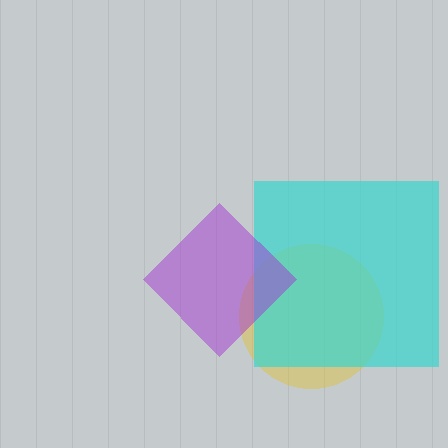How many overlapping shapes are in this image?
There are 3 overlapping shapes in the image.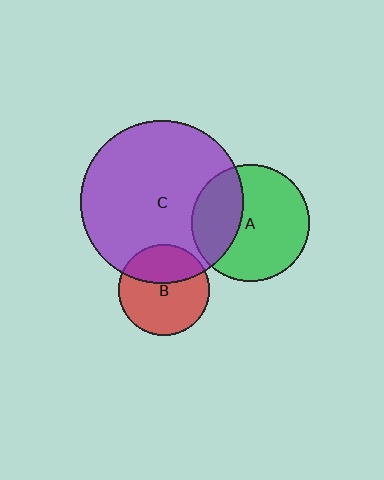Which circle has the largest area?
Circle C (purple).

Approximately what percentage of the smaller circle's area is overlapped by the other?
Approximately 35%.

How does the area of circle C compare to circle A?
Approximately 1.9 times.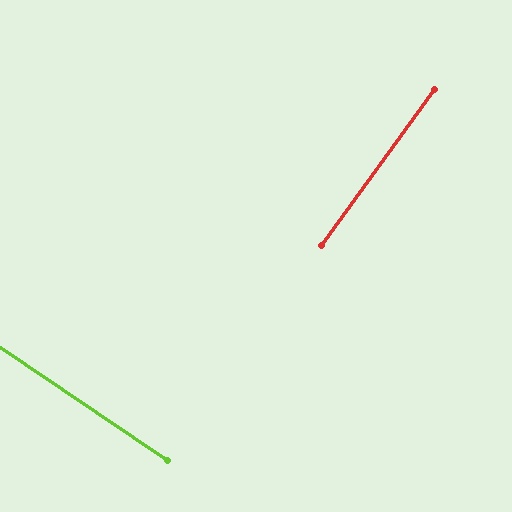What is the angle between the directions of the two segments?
Approximately 88 degrees.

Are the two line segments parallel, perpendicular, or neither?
Perpendicular — they meet at approximately 88°.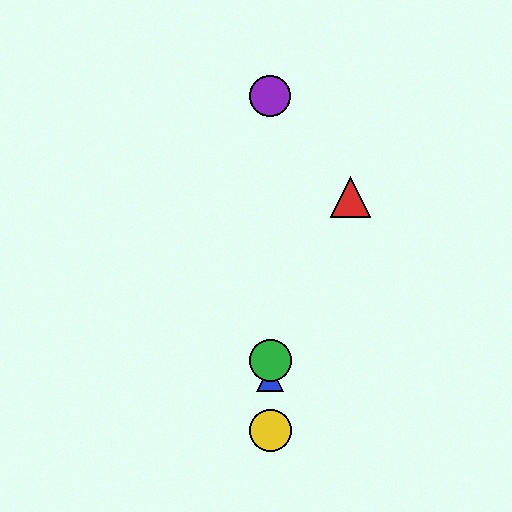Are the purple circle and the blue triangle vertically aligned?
Yes, both are at x≈270.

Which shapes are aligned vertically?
The blue triangle, the green circle, the yellow circle, the purple circle are aligned vertically.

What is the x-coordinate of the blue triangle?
The blue triangle is at x≈270.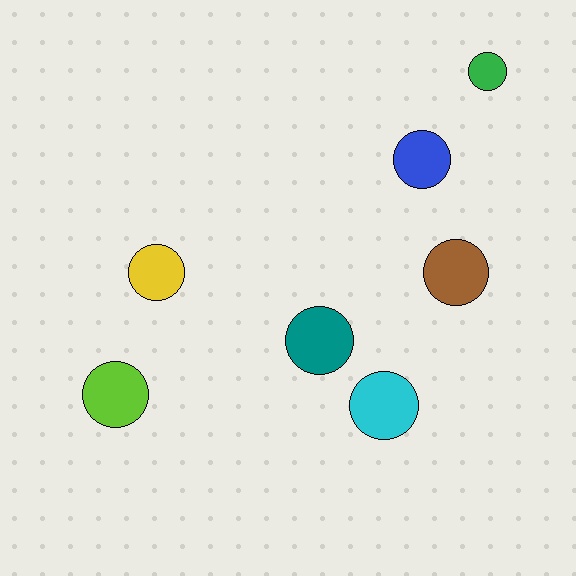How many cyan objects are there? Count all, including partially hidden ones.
There is 1 cyan object.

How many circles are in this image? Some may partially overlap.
There are 7 circles.